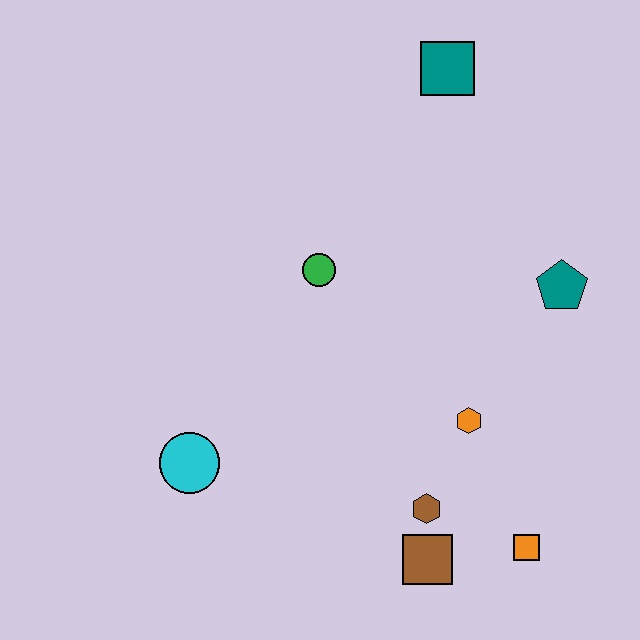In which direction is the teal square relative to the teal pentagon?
The teal square is above the teal pentagon.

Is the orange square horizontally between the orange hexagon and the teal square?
No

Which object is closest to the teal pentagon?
The orange hexagon is closest to the teal pentagon.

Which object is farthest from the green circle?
The orange square is farthest from the green circle.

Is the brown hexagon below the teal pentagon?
Yes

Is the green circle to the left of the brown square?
Yes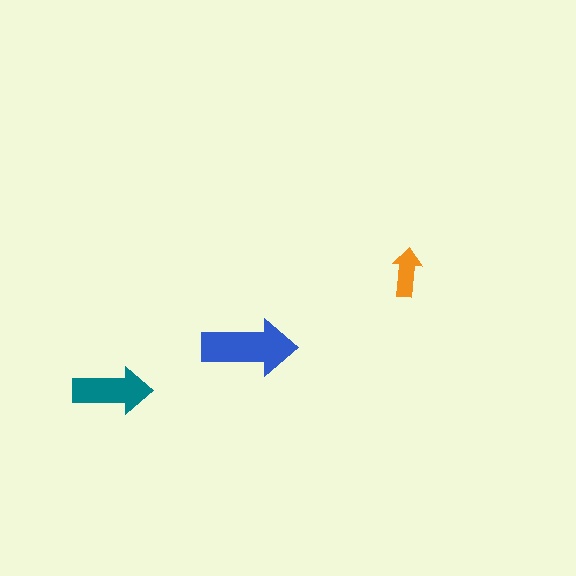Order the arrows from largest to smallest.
the blue one, the teal one, the orange one.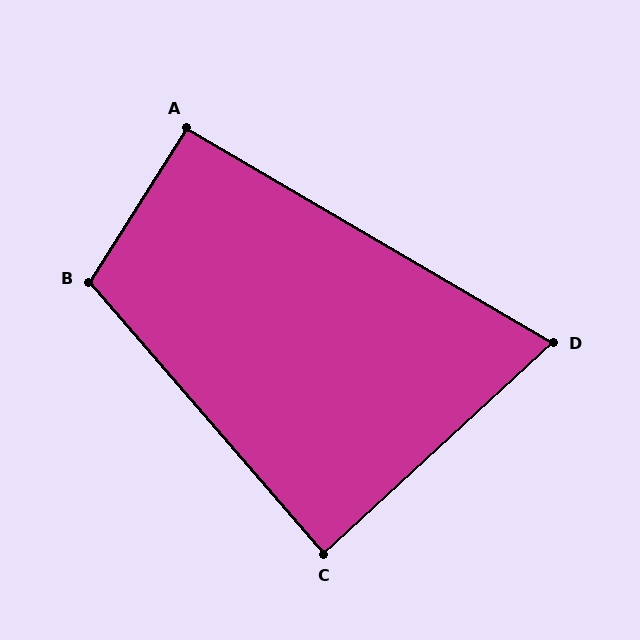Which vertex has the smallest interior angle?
D, at approximately 73 degrees.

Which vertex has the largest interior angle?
B, at approximately 107 degrees.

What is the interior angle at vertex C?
Approximately 88 degrees (approximately right).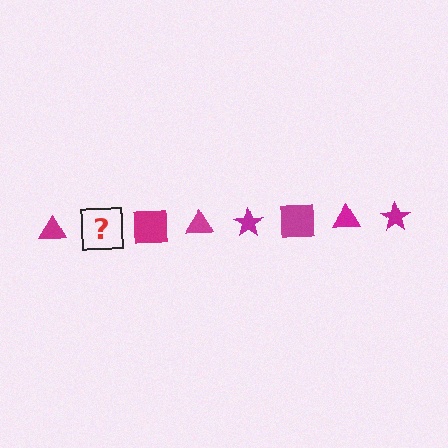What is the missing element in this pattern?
The missing element is a magenta star.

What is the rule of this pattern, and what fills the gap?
The rule is that the pattern cycles through triangle, star, square shapes in magenta. The gap should be filled with a magenta star.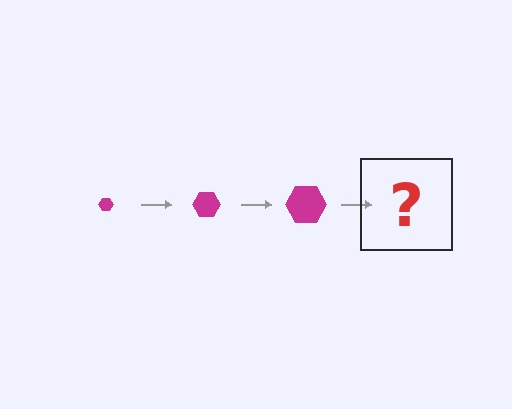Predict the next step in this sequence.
The next step is a magenta hexagon, larger than the previous one.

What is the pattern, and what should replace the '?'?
The pattern is that the hexagon gets progressively larger each step. The '?' should be a magenta hexagon, larger than the previous one.